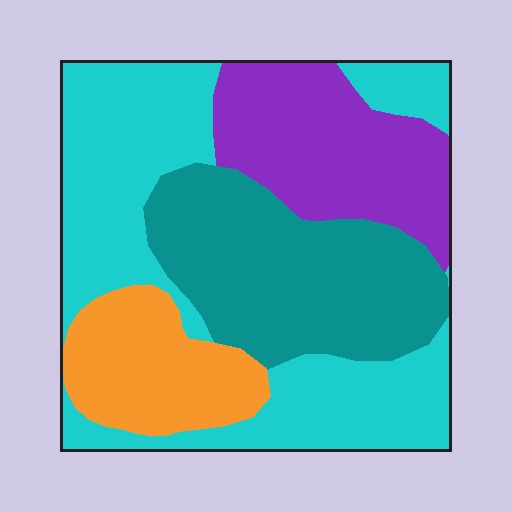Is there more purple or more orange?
Purple.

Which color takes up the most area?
Cyan, at roughly 40%.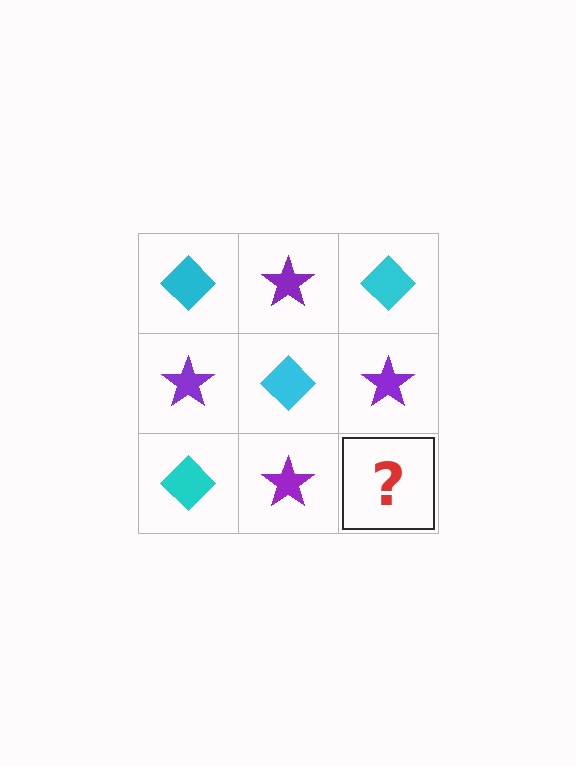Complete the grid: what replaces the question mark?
The question mark should be replaced with a cyan diamond.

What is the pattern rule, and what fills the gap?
The rule is that it alternates cyan diamond and purple star in a checkerboard pattern. The gap should be filled with a cyan diamond.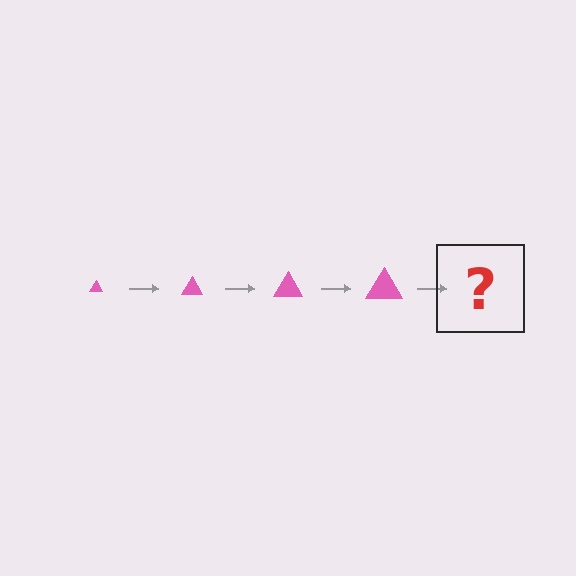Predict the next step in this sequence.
The next step is a pink triangle, larger than the previous one.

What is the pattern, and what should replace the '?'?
The pattern is that the triangle gets progressively larger each step. The '?' should be a pink triangle, larger than the previous one.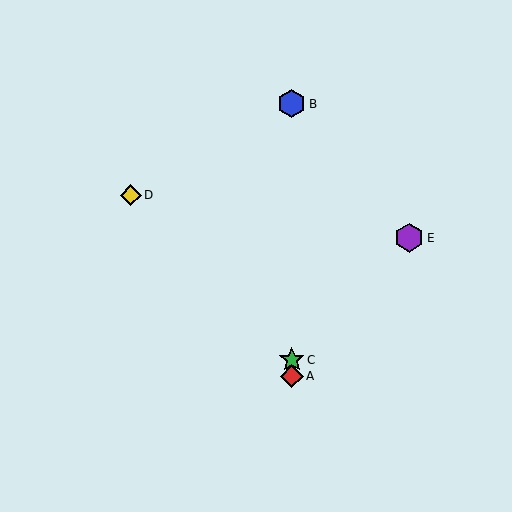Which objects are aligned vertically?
Objects A, B, C are aligned vertically.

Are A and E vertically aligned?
No, A is at x≈292 and E is at x≈409.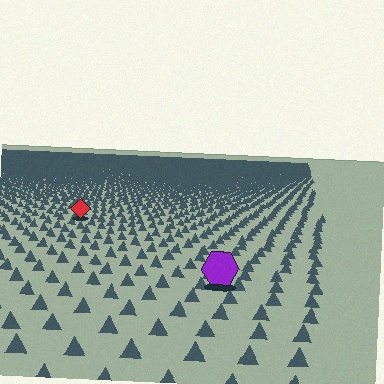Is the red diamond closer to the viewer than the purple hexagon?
No. The purple hexagon is closer — you can tell from the texture gradient: the ground texture is coarser near it.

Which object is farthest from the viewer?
The red diamond is farthest from the viewer. It appears smaller and the ground texture around it is denser.